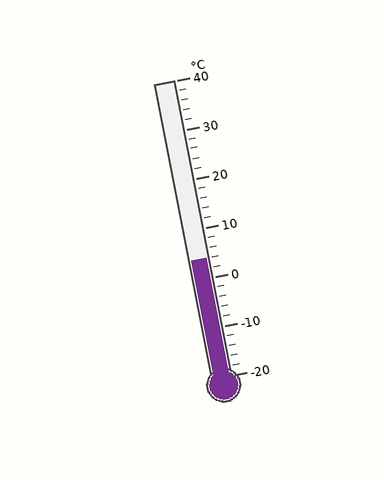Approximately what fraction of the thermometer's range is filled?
The thermometer is filled to approximately 40% of its range.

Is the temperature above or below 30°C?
The temperature is below 30°C.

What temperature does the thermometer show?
The thermometer shows approximately 4°C.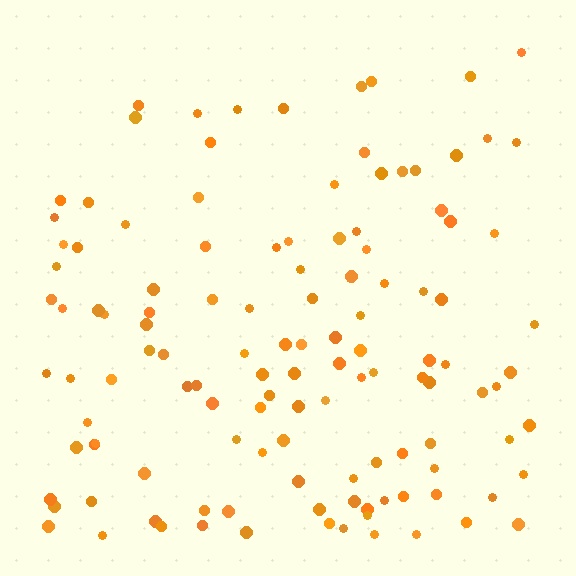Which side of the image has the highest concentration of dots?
The bottom.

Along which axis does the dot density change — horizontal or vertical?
Vertical.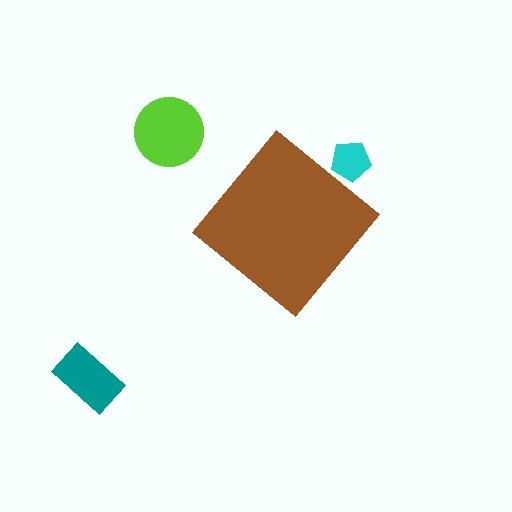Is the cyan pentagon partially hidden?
Yes, the cyan pentagon is partially hidden behind the brown diamond.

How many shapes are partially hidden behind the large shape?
1 shape is partially hidden.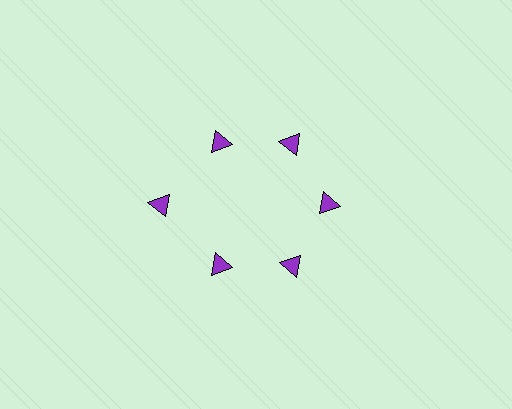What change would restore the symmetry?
The symmetry would be restored by moving it inward, back onto the ring so that all 6 triangles sit at equal angles and equal distance from the center.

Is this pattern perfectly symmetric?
No. The 6 purple triangles are arranged in a ring, but one element near the 9 o'clock position is pushed outward from the center, breaking the 6-fold rotational symmetry.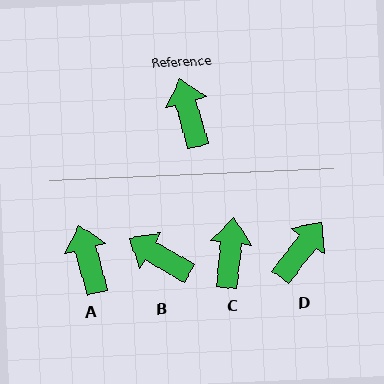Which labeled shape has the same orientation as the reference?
A.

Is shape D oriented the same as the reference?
No, it is off by about 53 degrees.